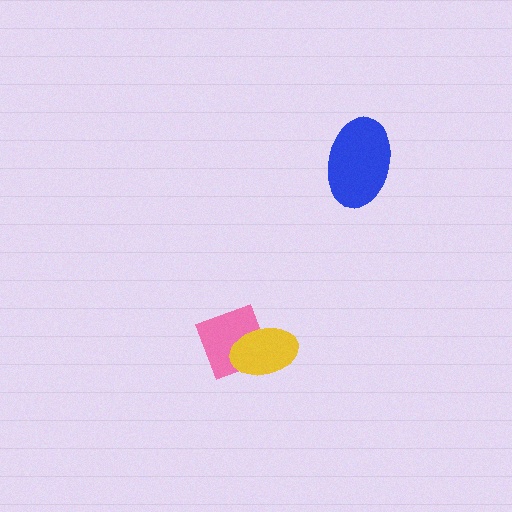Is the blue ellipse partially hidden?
No, no other shape covers it.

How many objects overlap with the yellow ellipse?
1 object overlaps with the yellow ellipse.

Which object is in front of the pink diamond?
The yellow ellipse is in front of the pink diamond.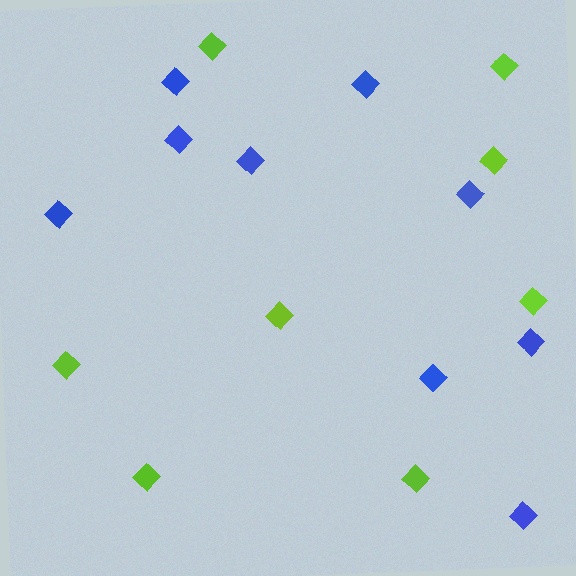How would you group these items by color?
There are 2 groups: one group of lime diamonds (8) and one group of blue diamonds (9).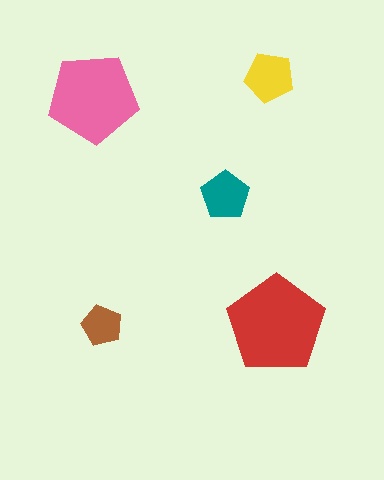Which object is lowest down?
The brown pentagon is bottommost.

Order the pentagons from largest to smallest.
the red one, the pink one, the yellow one, the teal one, the brown one.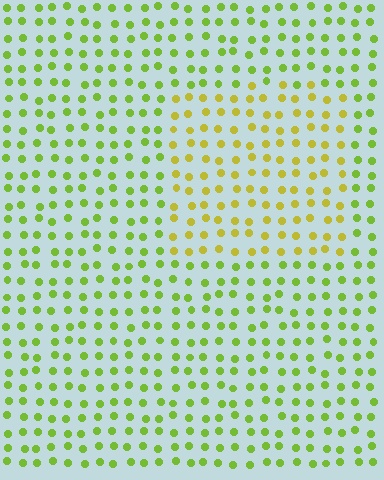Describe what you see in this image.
The image is filled with small lime elements in a uniform arrangement. A rectangle-shaped region is visible where the elements are tinted to a slightly different hue, forming a subtle color boundary.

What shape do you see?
I see a rectangle.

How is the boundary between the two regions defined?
The boundary is defined purely by a slight shift in hue (about 33 degrees). Spacing, size, and orientation are identical on both sides.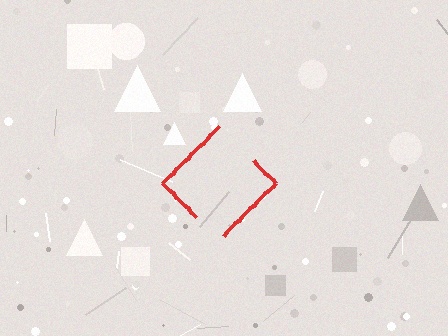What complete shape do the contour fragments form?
The contour fragments form a diamond.